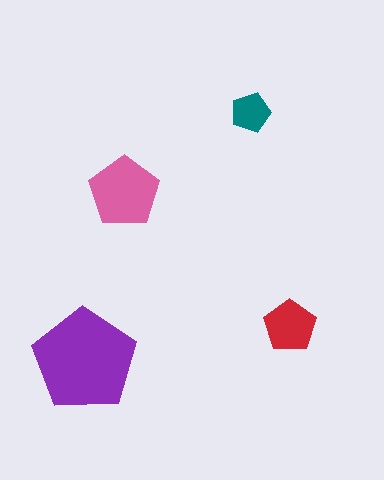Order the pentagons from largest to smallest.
the purple one, the pink one, the red one, the teal one.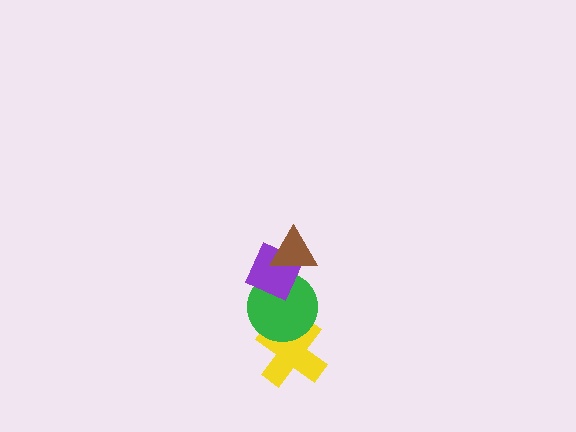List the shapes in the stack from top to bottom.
From top to bottom: the brown triangle, the purple diamond, the green circle, the yellow cross.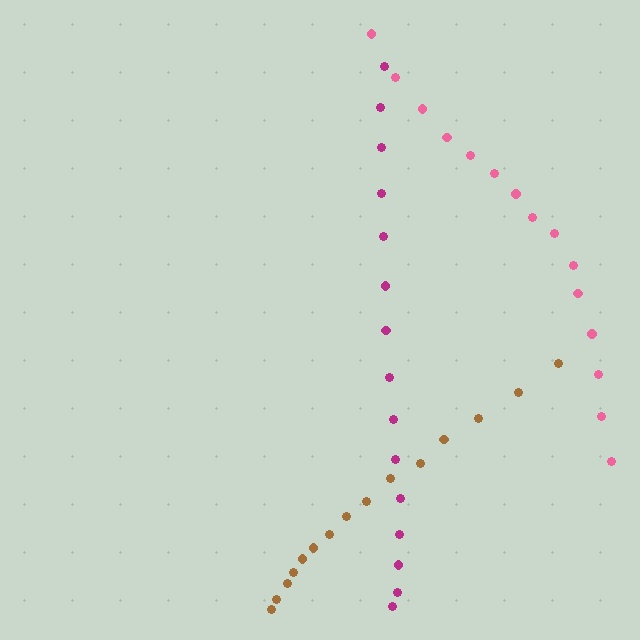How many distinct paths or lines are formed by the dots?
There are 3 distinct paths.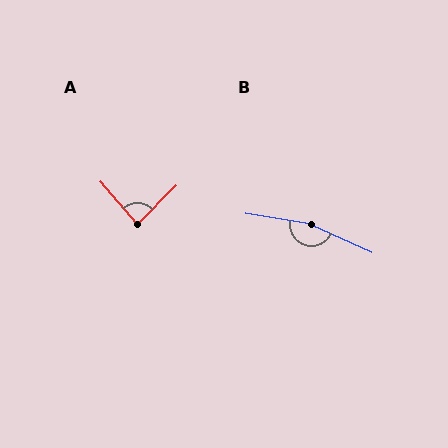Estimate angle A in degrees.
Approximately 86 degrees.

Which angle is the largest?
B, at approximately 165 degrees.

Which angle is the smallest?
A, at approximately 86 degrees.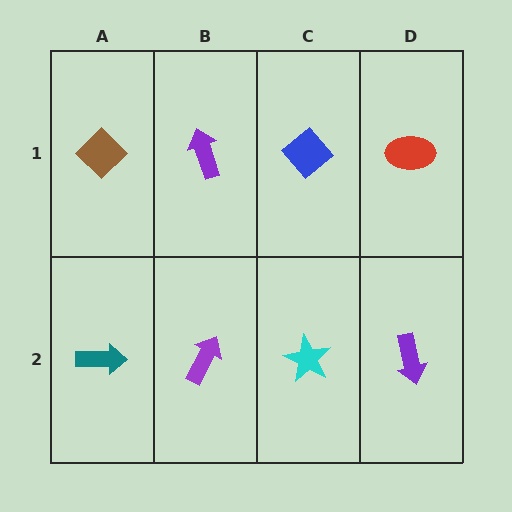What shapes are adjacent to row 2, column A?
A brown diamond (row 1, column A), a purple arrow (row 2, column B).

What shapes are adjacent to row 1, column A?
A teal arrow (row 2, column A), a purple arrow (row 1, column B).